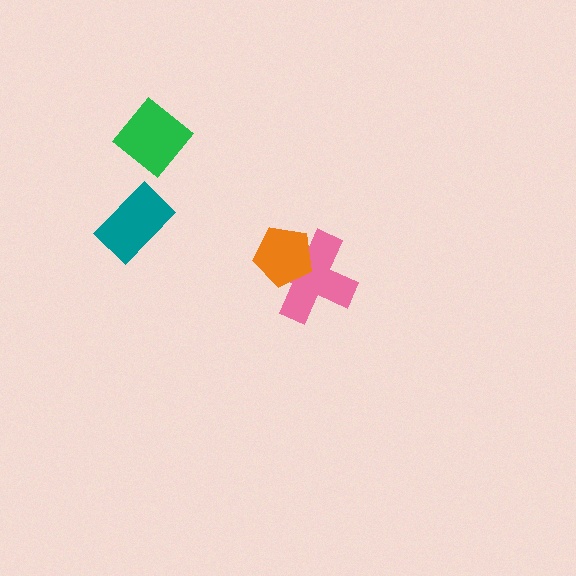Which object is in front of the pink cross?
The orange pentagon is in front of the pink cross.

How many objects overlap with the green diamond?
0 objects overlap with the green diamond.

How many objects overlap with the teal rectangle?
0 objects overlap with the teal rectangle.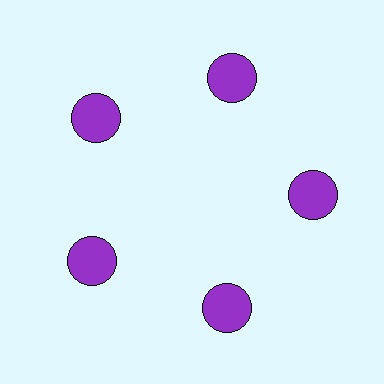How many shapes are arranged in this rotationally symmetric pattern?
There are 5 shapes, arranged in 5 groups of 1.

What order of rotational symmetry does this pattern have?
This pattern has 5-fold rotational symmetry.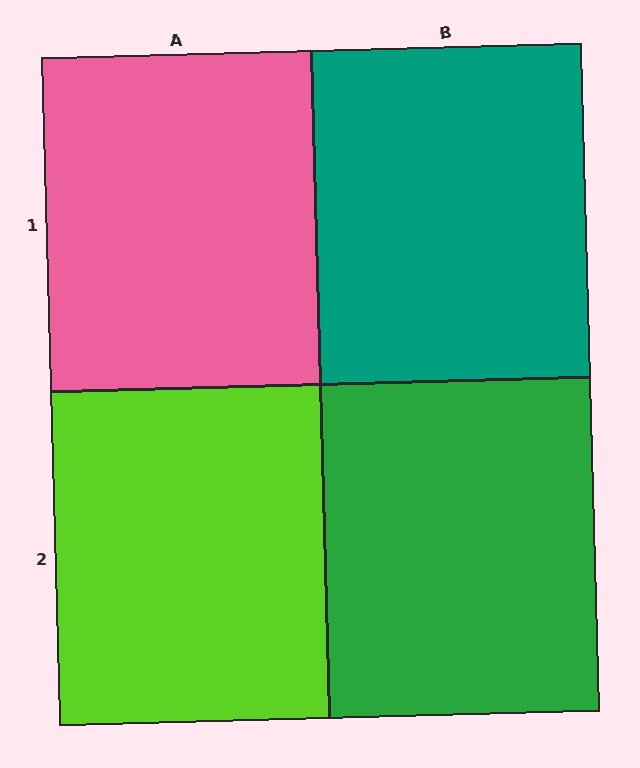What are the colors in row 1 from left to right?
Pink, teal.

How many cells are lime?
1 cell is lime.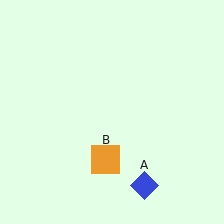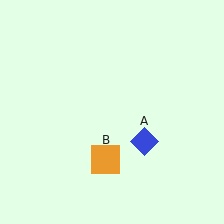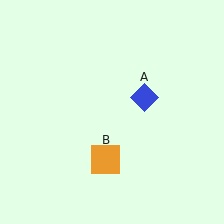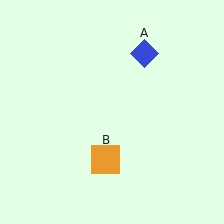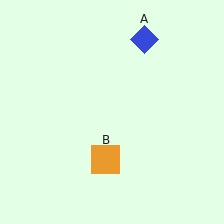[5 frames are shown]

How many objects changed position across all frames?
1 object changed position: blue diamond (object A).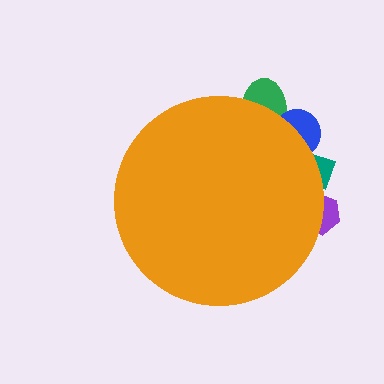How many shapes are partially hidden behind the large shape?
4 shapes are partially hidden.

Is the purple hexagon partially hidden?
Yes, the purple hexagon is partially hidden behind the orange circle.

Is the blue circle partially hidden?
Yes, the blue circle is partially hidden behind the orange circle.